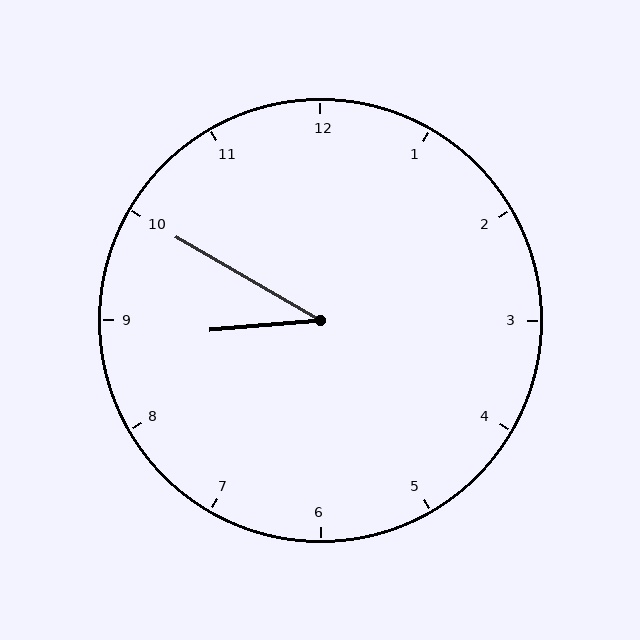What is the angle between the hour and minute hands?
Approximately 35 degrees.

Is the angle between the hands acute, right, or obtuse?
It is acute.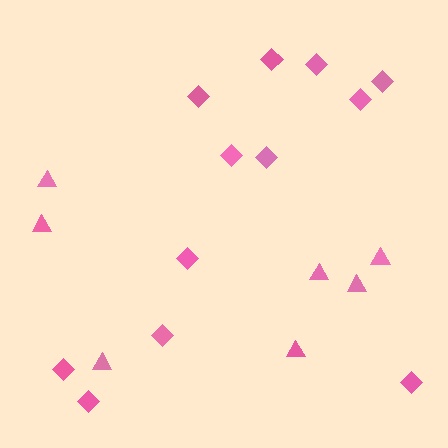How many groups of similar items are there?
There are 2 groups: one group of triangles (7) and one group of diamonds (12).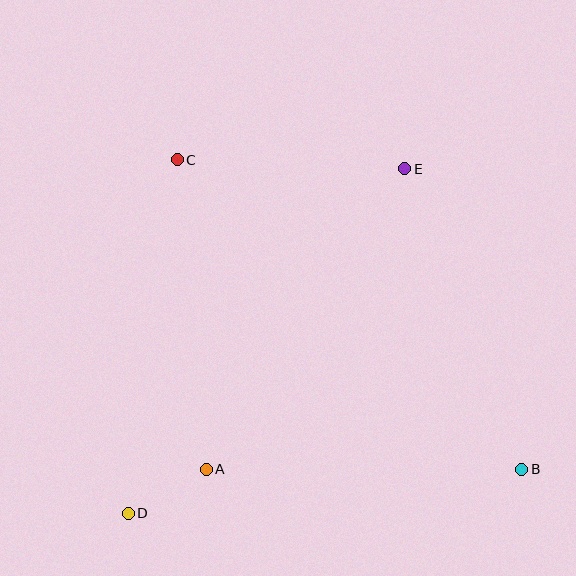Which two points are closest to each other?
Points A and D are closest to each other.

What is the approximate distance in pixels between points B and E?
The distance between B and E is approximately 322 pixels.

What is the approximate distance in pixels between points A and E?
The distance between A and E is approximately 360 pixels.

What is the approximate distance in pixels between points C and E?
The distance between C and E is approximately 227 pixels.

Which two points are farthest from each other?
Points B and C are farthest from each other.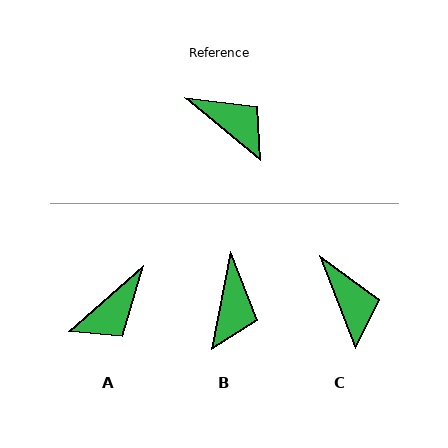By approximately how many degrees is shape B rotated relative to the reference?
Approximately 61 degrees clockwise.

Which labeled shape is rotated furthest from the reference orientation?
A, about 99 degrees away.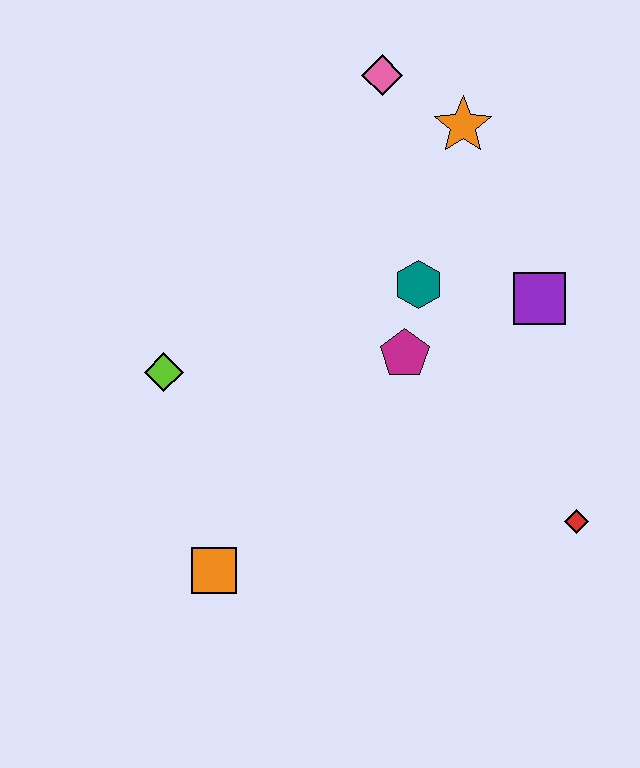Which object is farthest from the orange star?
The orange square is farthest from the orange star.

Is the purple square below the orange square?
No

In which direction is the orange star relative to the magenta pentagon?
The orange star is above the magenta pentagon.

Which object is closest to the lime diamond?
The orange square is closest to the lime diamond.